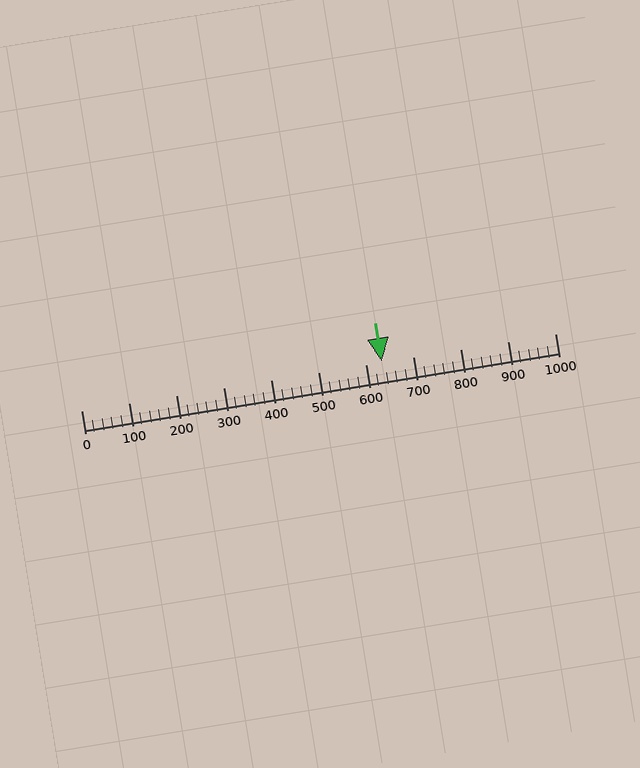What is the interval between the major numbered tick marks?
The major tick marks are spaced 100 units apart.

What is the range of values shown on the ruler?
The ruler shows values from 0 to 1000.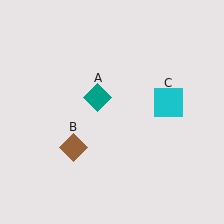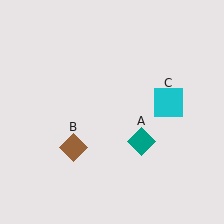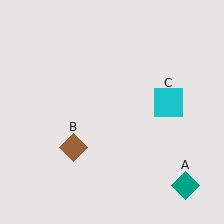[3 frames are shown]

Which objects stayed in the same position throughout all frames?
Brown diamond (object B) and cyan square (object C) remained stationary.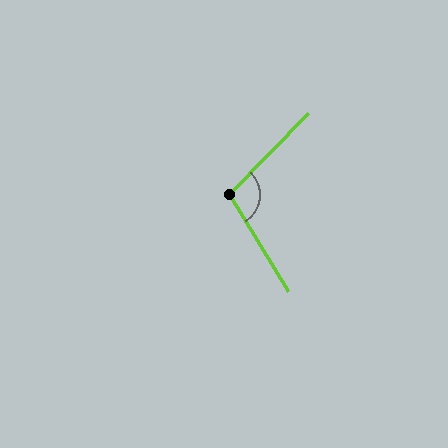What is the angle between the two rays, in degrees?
Approximately 104 degrees.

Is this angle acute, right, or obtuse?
It is obtuse.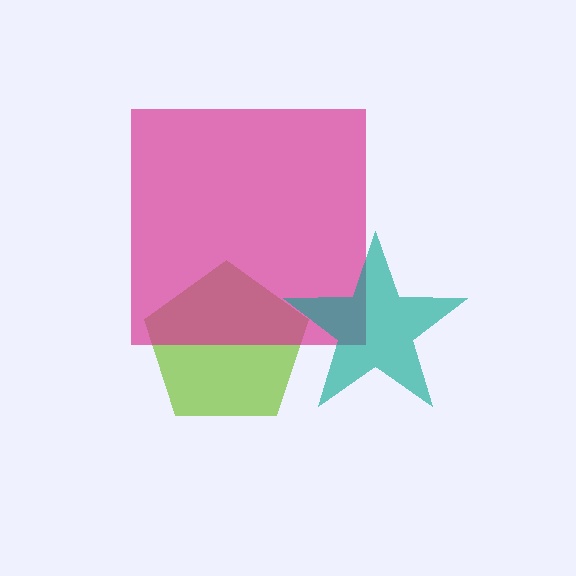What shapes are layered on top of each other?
The layered shapes are: a lime pentagon, a magenta square, a teal star.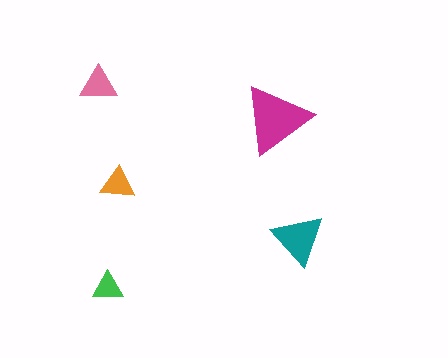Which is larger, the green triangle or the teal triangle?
The teal one.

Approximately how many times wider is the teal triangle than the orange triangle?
About 1.5 times wider.